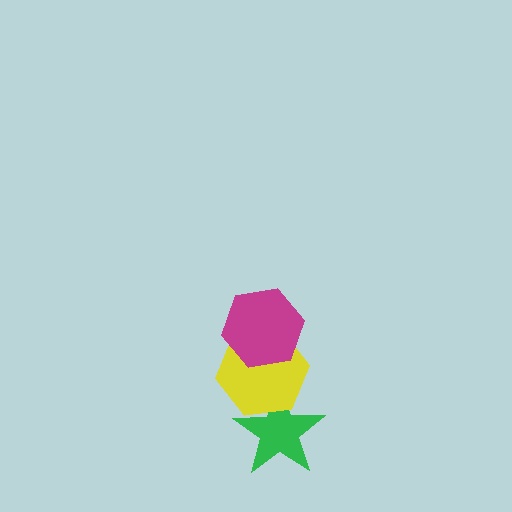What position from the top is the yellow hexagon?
The yellow hexagon is 2nd from the top.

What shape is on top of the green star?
The yellow hexagon is on top of the green star.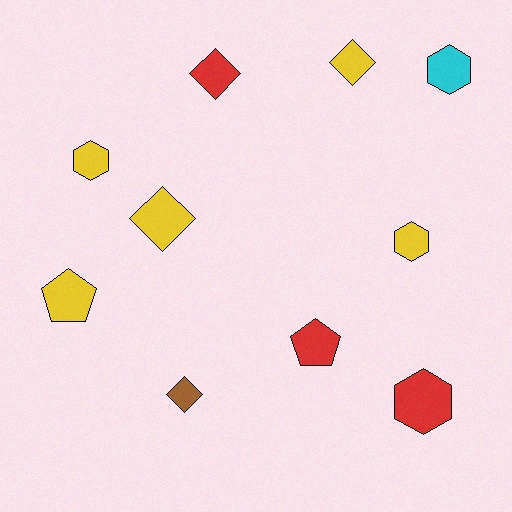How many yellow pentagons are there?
There is 1 yellow pentagon.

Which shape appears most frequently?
Hexagon, with 4 objects.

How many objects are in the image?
There are 10 objects.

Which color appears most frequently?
Yellow, with 5 objects.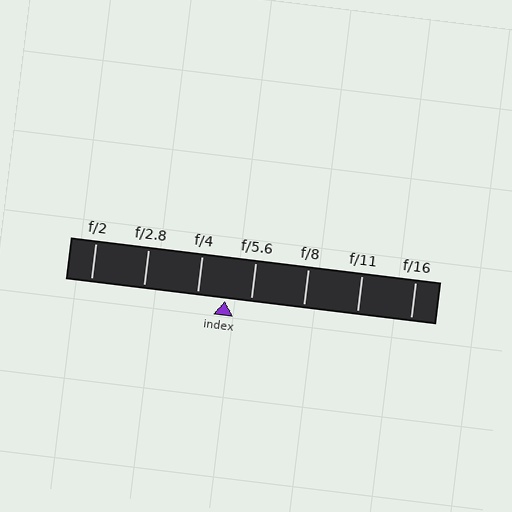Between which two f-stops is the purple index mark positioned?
The index mark is between f/4 and f/5.6.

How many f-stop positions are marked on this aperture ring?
There are 7 f-stop positions marked.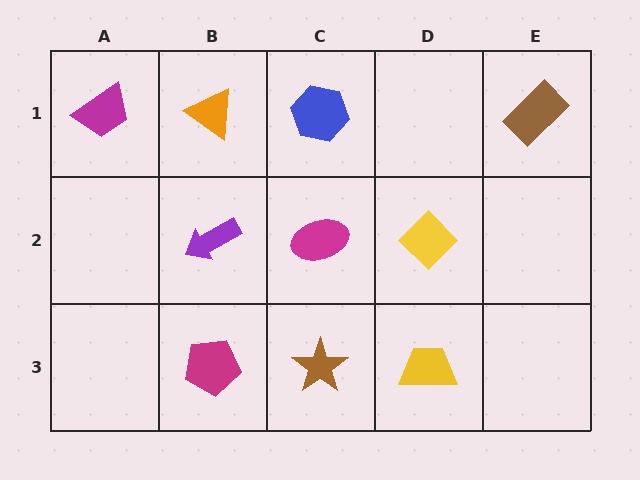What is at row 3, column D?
A yellow trapezoid.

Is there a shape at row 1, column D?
No, that cell is empty.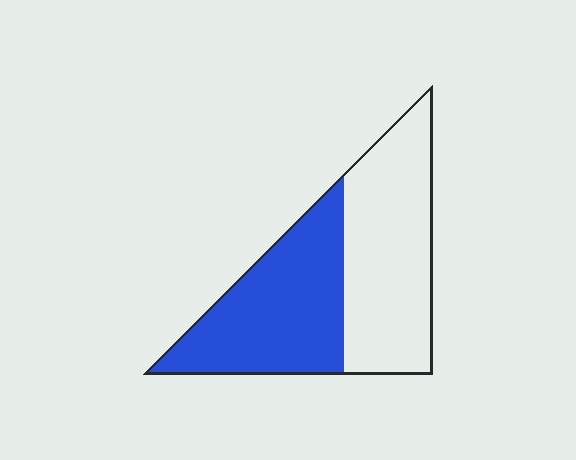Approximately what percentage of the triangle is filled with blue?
Approximately 50%.